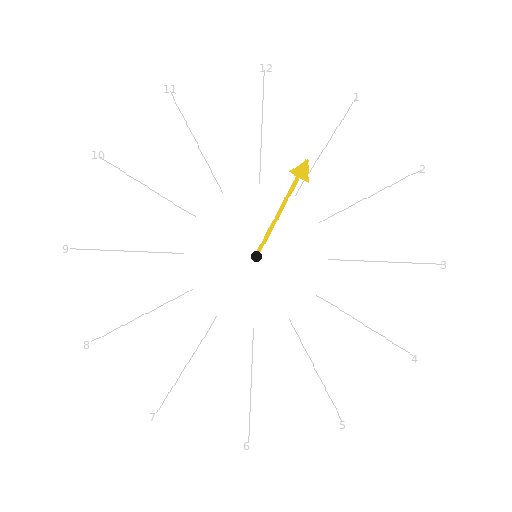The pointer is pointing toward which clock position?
Roughly 1 o'clock.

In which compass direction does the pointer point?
Northeast.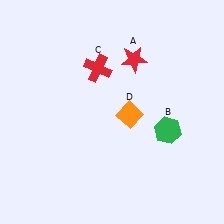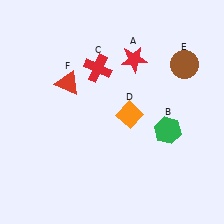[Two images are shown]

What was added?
A brown circle (E), a red triangle (F) were added in Image 2.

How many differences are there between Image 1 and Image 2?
There are 2 differences between the two images.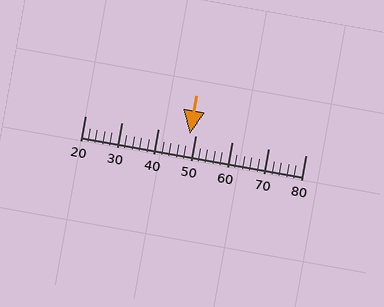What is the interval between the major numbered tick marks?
The major tick marks are spaced 10 units apart.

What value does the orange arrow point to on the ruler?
The orange arrow points to approximately 48.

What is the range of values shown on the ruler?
The ruler shows values from 20 to 80.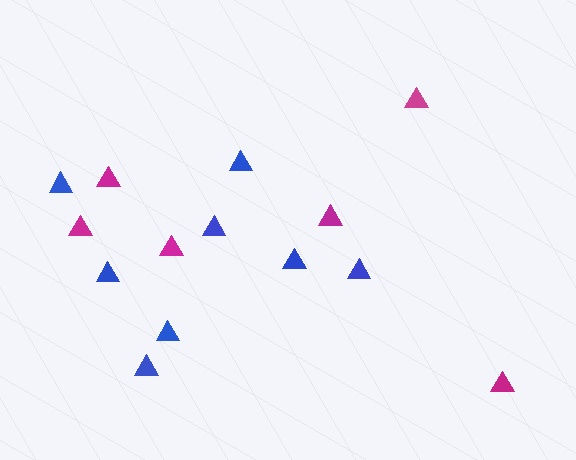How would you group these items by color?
There are 2 groups: one group of magenta triangles (6) and one group of blue triangles (8).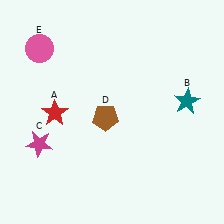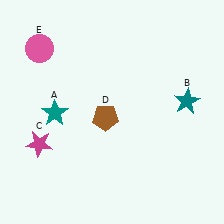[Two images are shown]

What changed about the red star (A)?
In Image 1, A is red. In Image 2, it changed to teal.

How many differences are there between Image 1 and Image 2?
There is 1 difference between the two images.